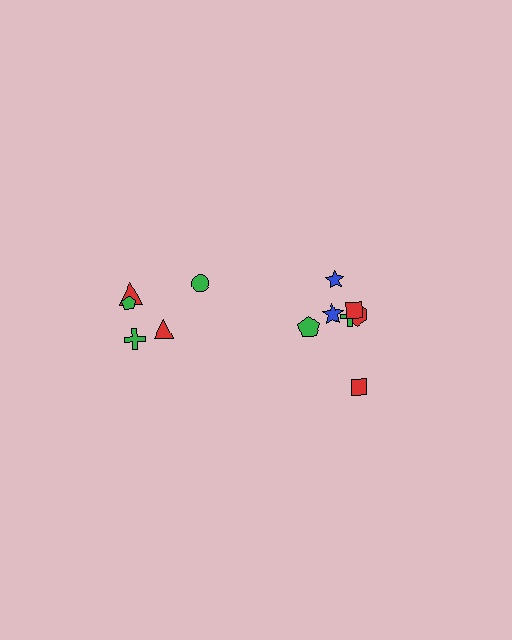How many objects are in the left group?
There are 5 objects.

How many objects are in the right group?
There are 7 objects.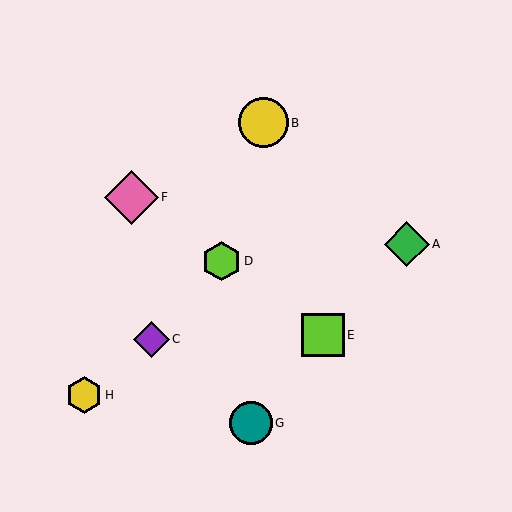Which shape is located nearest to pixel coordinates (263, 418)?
The teal circle (labeled G) at (251, 423) is nearest to that location.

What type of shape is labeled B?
Shape B is a yellow circle.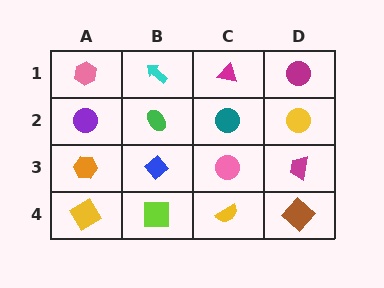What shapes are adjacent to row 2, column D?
A magenta circle (row 1, column D), a magenta trapezoid (row 3, column D), a teal circle (row 2, column C).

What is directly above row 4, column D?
A magenta trapezoid.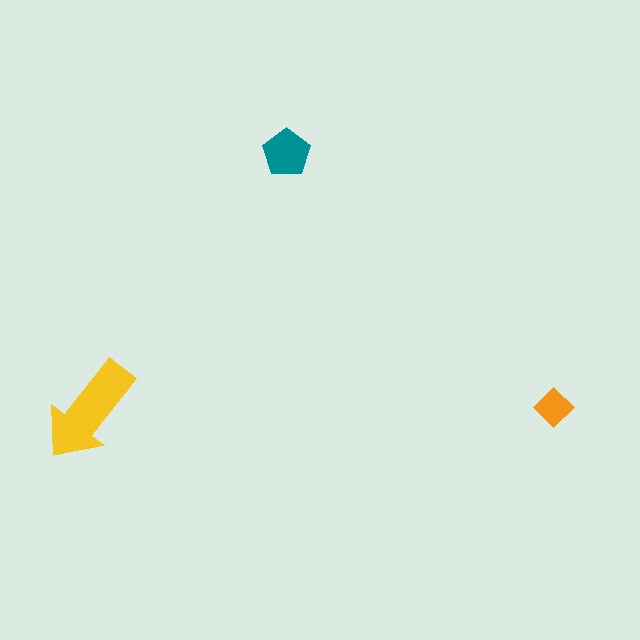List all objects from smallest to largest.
The orange diamond, the teal pentagon, the yellow arrow.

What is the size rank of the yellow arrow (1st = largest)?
1st.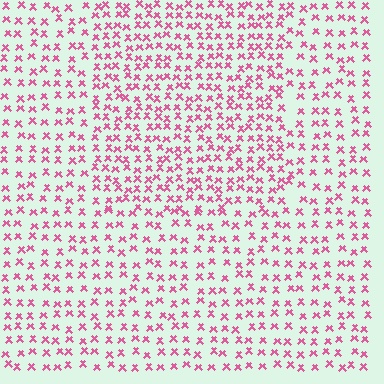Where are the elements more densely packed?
The elements are more densely packed inside the rectangle boundary.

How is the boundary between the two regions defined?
The boundary is defined by a change in element density (approximately 1.6x ratio). All elements are the same color, size, and shape.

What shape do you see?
I see a rectangle.